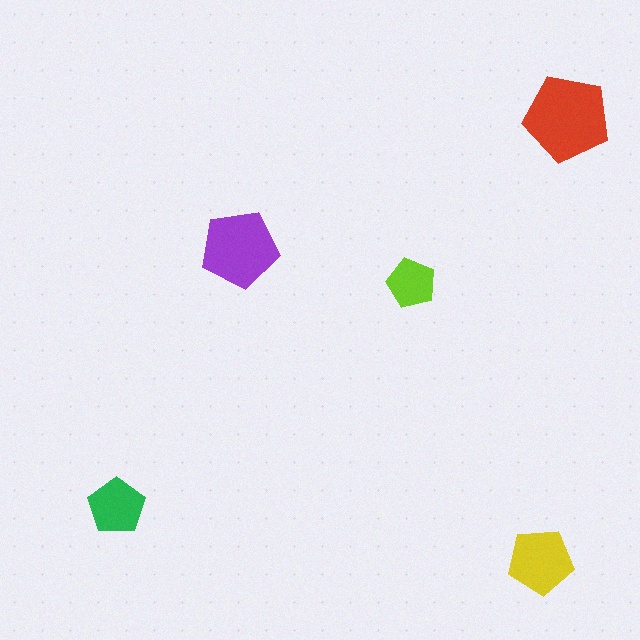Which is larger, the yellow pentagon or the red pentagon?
The red one.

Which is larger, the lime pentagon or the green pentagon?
The green one.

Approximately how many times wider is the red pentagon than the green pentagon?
About 1.5 times wider.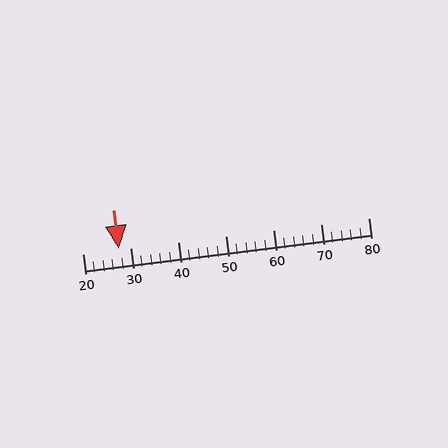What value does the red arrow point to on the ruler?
The red arrow points to approximately 28.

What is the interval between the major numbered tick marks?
The major tick marks are spaced 10 units apart.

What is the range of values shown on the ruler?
The ruler shows values from 20 to 80.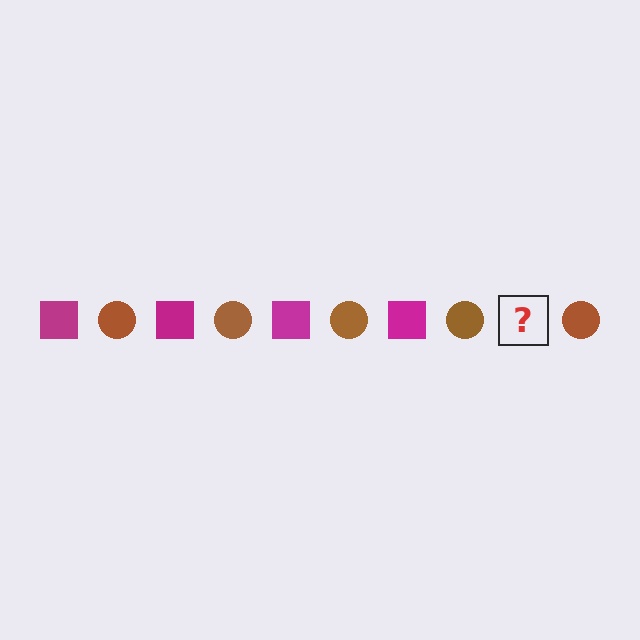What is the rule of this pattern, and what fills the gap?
The rule is that the pattern alternates between magenta square and brown circle. The gap should be filled with a magenta square.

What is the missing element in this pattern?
The missing element is a magenta square.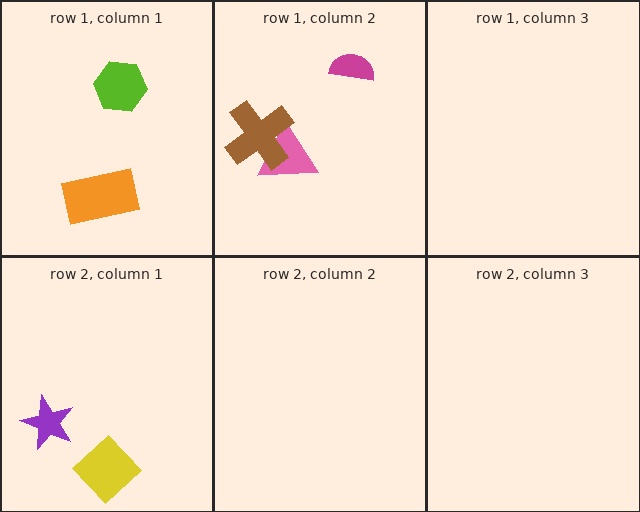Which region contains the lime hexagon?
The row 1, column 1 region.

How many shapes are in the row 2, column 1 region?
2.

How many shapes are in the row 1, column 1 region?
2.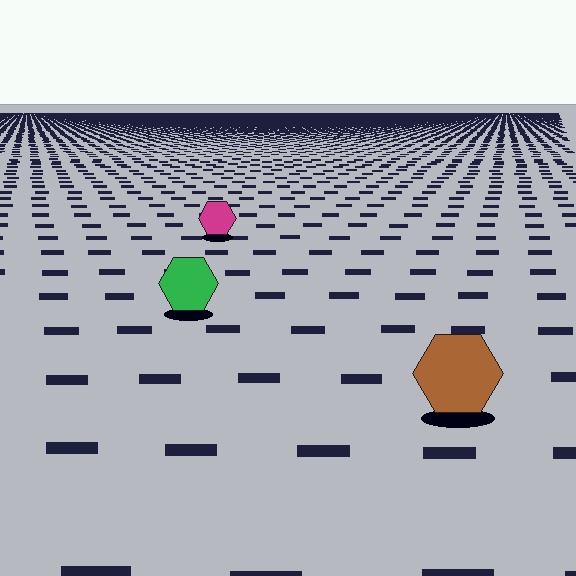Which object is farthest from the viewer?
The magenta hexagon is farthest from the viewer. It appears smaller and the ground texture around it is denser.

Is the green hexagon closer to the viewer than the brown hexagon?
No. The brown hexagon is closer — you can tell from the texture gradient: the ground texture is coarser near it.